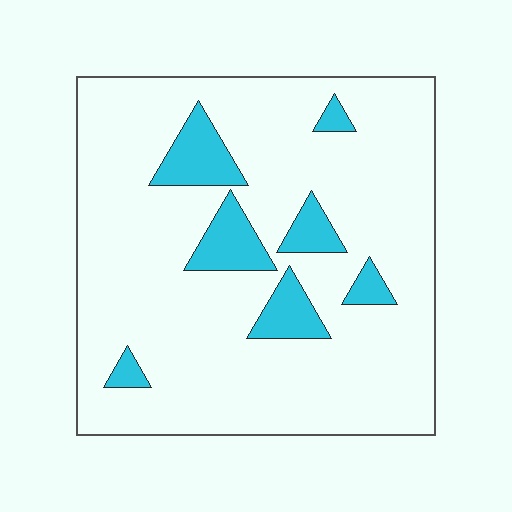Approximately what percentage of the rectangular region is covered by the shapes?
Approximately 15%.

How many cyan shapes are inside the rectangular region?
7.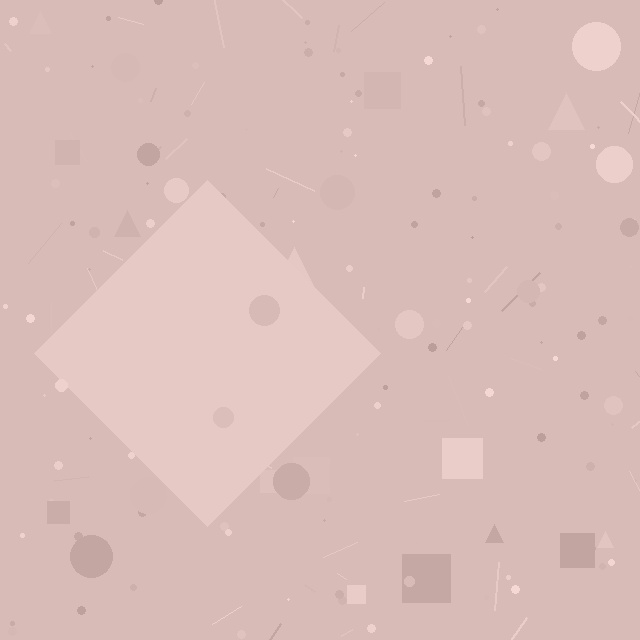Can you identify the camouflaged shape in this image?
The camouflaged shape is a diamond.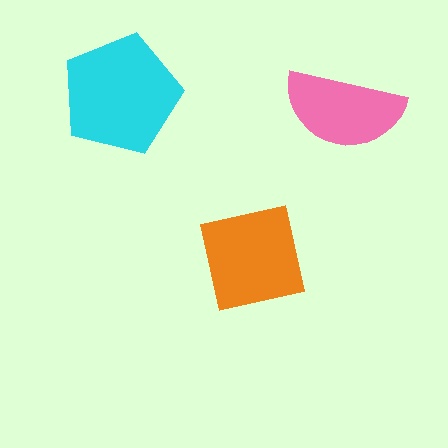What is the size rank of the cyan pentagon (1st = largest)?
1st.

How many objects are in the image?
There are 3 objects in the image.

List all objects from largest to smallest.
The cyan pentagon, the orange square, the pink semicircle.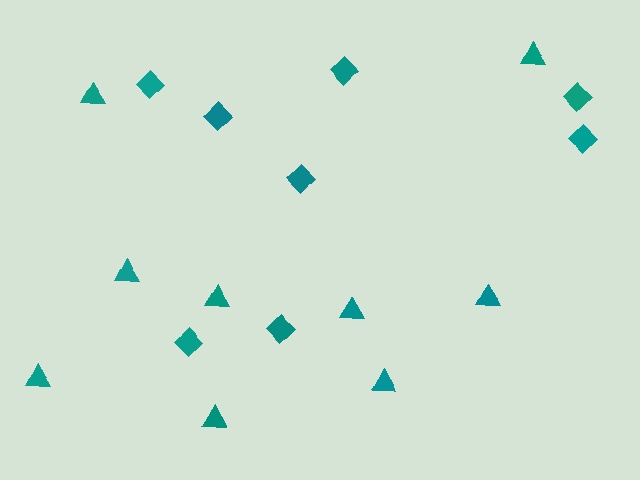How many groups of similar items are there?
There are 2 groups: one group of diamonds (8) and one group of triangles (9).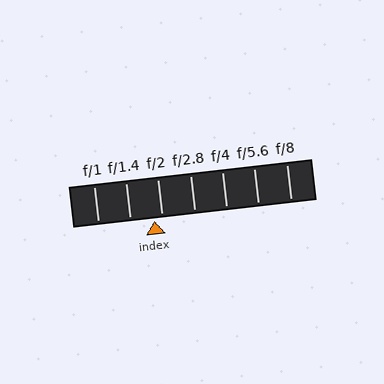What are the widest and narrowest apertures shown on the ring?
The widest aperture shown is f/1 and the narrowest is f/8.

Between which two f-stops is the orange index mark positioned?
The index mark is between f/1.4 and f/2.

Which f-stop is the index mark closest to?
The index mark is closest to f/2.